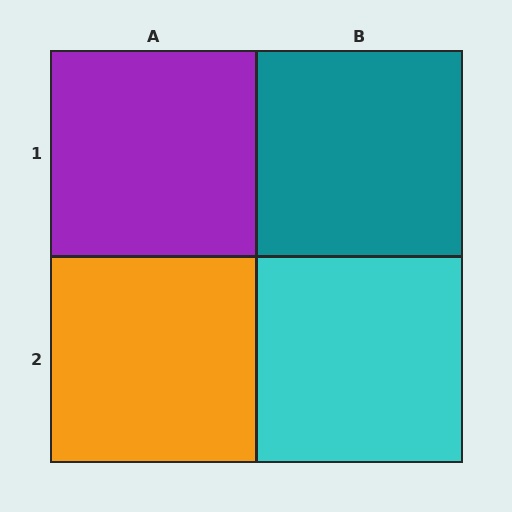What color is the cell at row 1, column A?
Purple.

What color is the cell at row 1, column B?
Teal.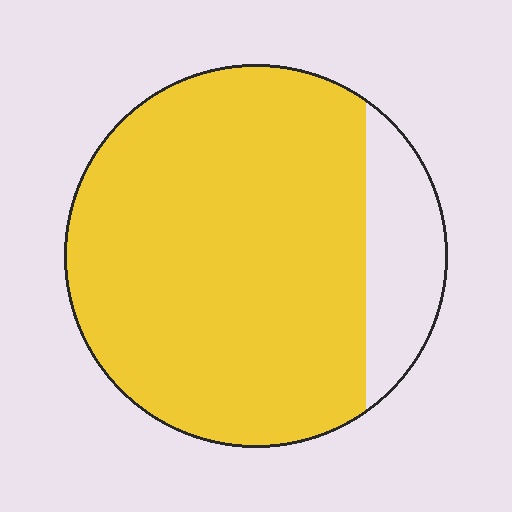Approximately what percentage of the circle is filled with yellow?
Approximately 85%.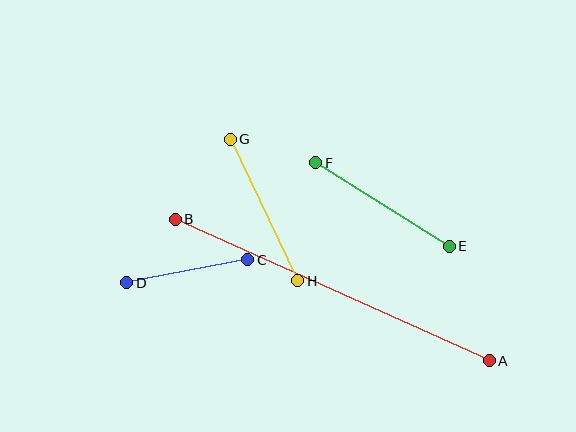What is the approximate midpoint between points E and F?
The midpoint is at approximately (383, 205) pixels.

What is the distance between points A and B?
The distance is approximately 345 pixels.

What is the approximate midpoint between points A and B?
The midpoint is at approximately (332, 290) pixels.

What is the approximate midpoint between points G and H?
The midpoint is at approximately (264, 210) pixels.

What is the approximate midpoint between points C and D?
The midpoint is at approximately (187, 271) pixels.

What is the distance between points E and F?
The distance is approximately 157 pixels.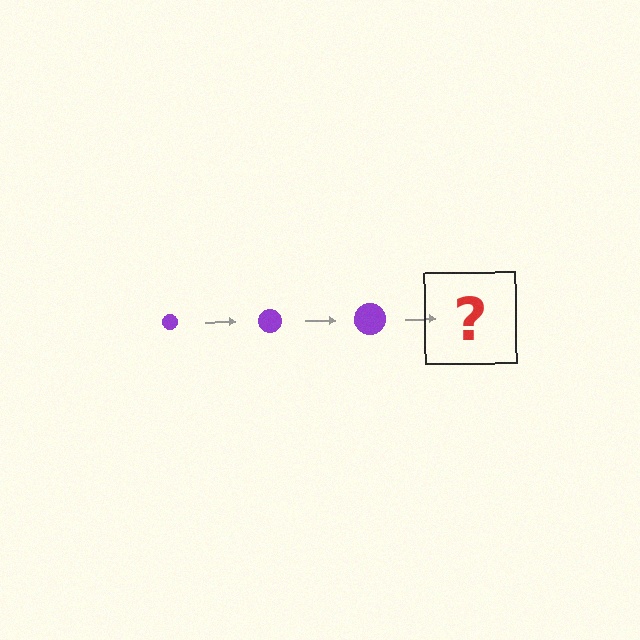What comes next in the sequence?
The next element should be a purple circle, larger than the previous one.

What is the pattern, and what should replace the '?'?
The pattern is that the circle gets progressively larger each step. The '?' should be a purple circle, larger than the previous one.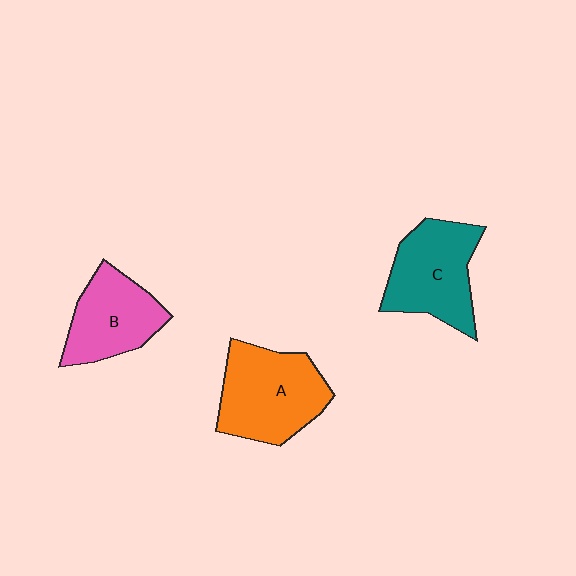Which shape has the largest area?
Shape A (orange).